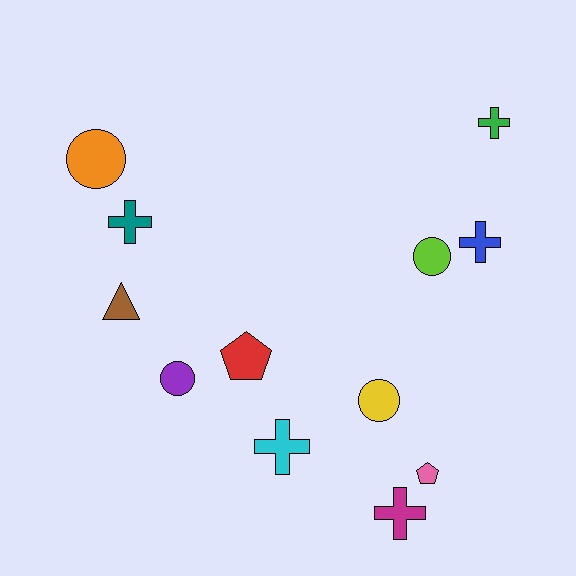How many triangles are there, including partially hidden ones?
There is 1 triangle.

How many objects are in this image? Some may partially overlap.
There are 12 objects.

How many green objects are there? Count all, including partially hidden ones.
There is 1 green object.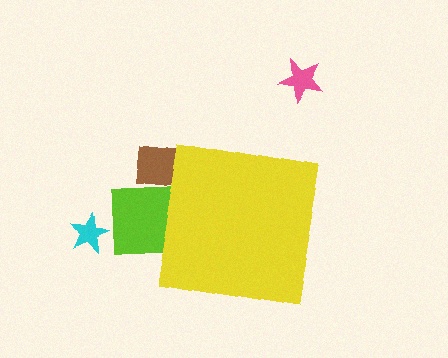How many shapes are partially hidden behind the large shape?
2 shapes are partially hidden.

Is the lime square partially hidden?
Yes, the lime square is partially hidden behind the yellow square.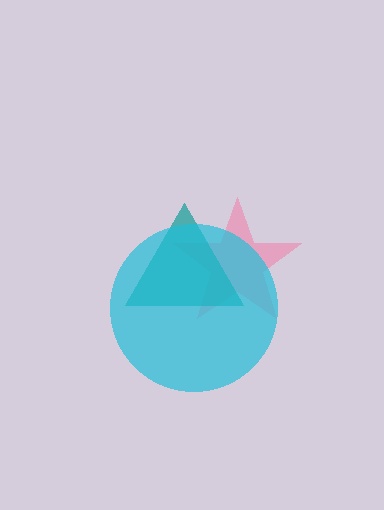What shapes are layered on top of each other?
The layered shapes are: a pink star, a teal triangle, a cyan circle.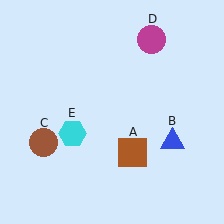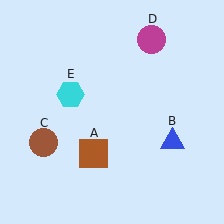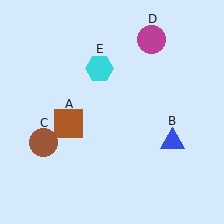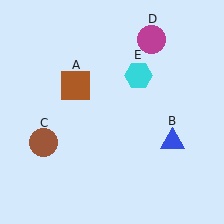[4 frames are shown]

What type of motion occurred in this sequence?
The brown square (object A), cyan hexagon (object E) rotated clockwise around the center of the scene.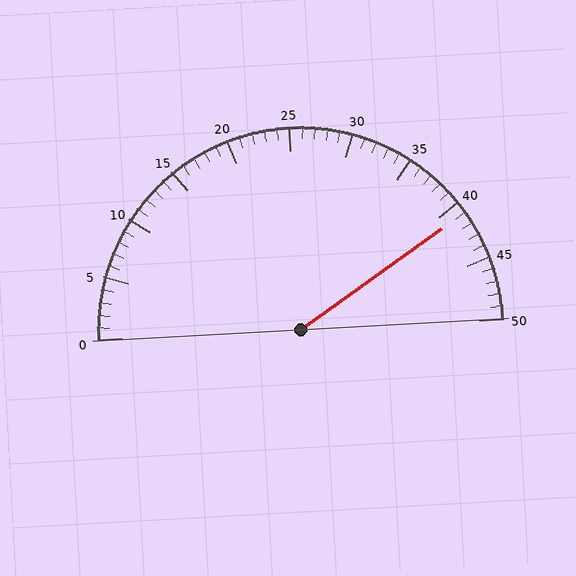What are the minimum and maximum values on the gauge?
The gauge ranges from 0 to 50.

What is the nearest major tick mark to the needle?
The nearest major tick mark is 40.